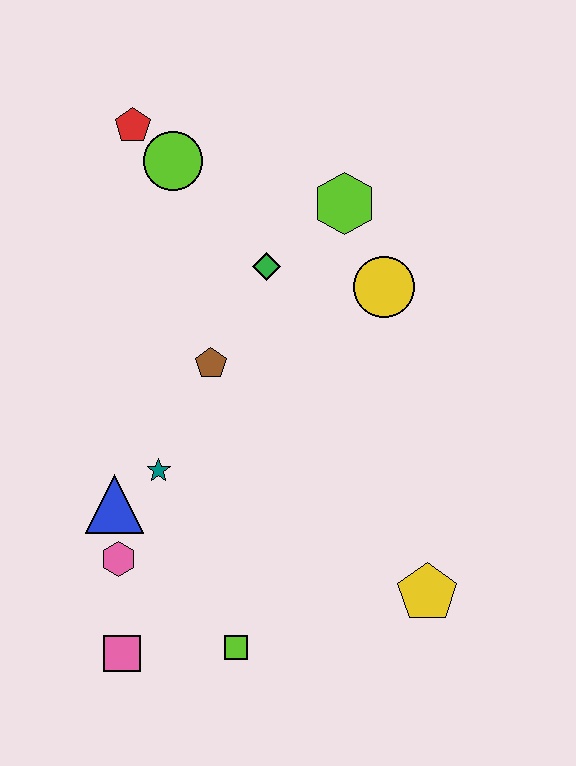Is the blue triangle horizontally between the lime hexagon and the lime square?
No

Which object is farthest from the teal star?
The red pentagon is farthest from the teal star.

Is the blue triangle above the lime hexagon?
No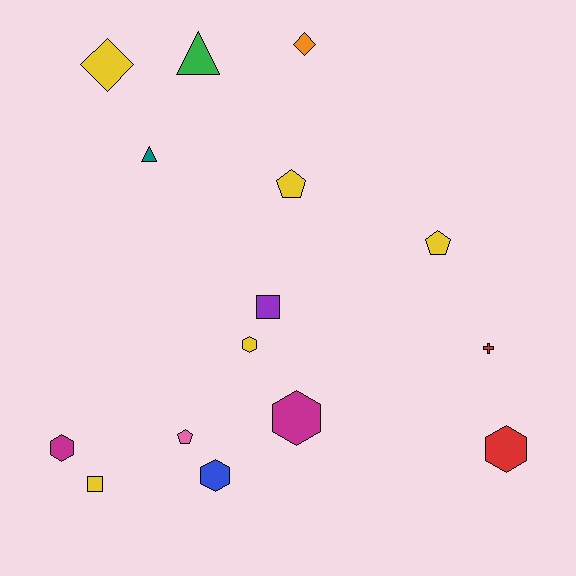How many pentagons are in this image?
There are 3 pentagons.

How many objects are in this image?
There are 15 objects.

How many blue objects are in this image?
There is 1 blue object.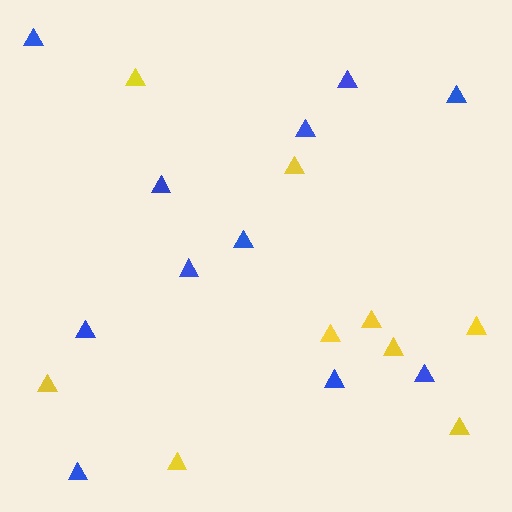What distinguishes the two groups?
There are 2 groups: one group of yellow triangles (9) and one group of blue triangles (11).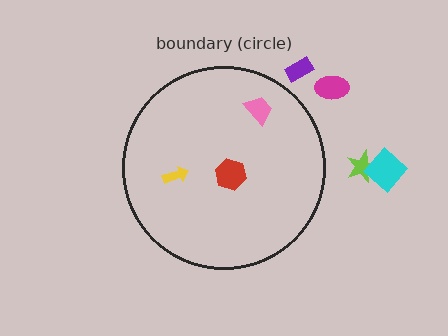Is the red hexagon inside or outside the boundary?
Inside.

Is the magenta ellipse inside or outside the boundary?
Outside.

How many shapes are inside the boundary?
3 inside, 4 outside.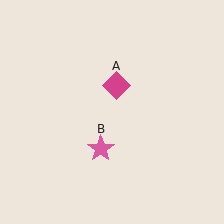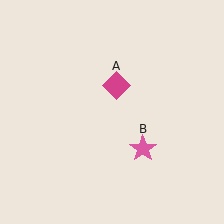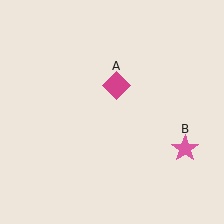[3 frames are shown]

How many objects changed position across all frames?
1 object changed position: pink star (object B).